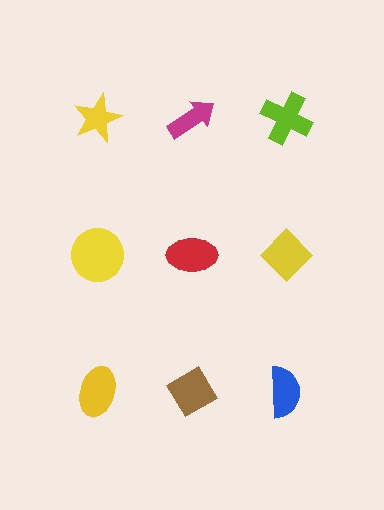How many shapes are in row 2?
3 shapes.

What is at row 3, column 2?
A brown diamond.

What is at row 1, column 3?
A lime cross.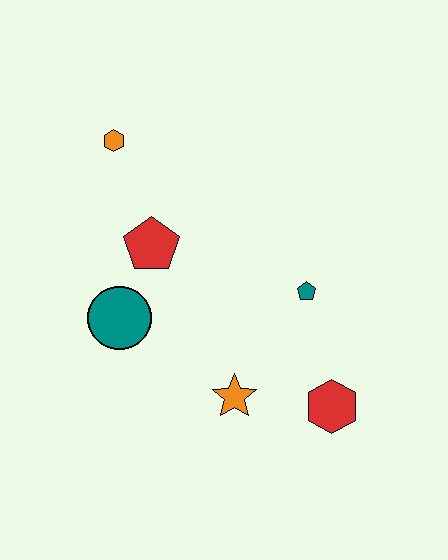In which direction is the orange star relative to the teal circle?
The orange star is to the right of the teal circle.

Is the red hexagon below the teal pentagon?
Yes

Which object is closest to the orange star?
The red hexagon is closest to the orange star.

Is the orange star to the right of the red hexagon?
No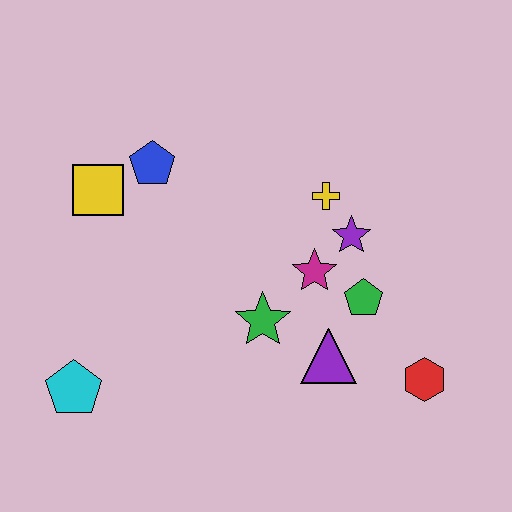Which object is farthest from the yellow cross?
The cyan pentagon is farthest from the yellow cross.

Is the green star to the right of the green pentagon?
No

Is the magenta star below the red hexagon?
No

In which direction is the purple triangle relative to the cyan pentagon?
The purple triangle is to the right of the cyan pentagon.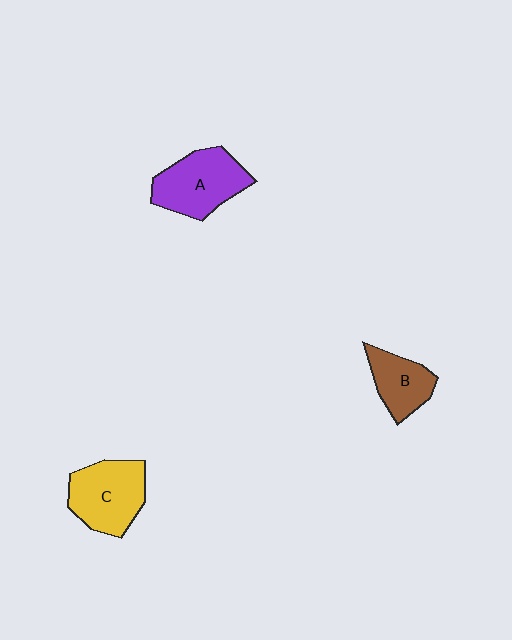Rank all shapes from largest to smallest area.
From largest to smallest: A (purple), C (yellow), B (brown).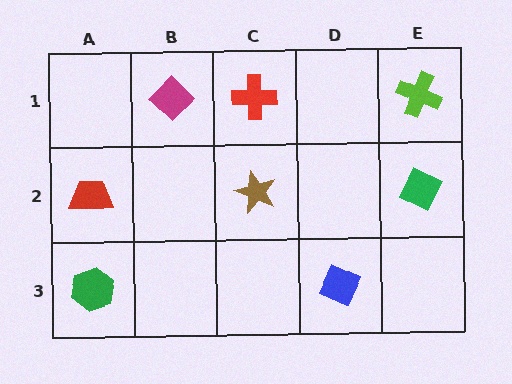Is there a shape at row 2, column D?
No, that cell is empty.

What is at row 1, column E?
A lime cross.